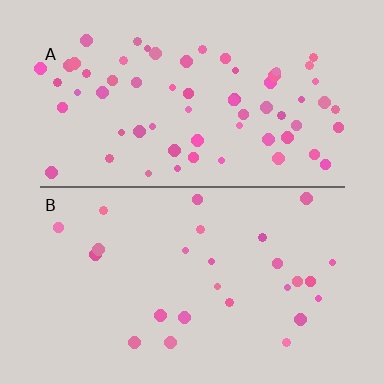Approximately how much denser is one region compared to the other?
Approximately 2.5× — region A over region B.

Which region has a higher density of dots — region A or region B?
A (the top).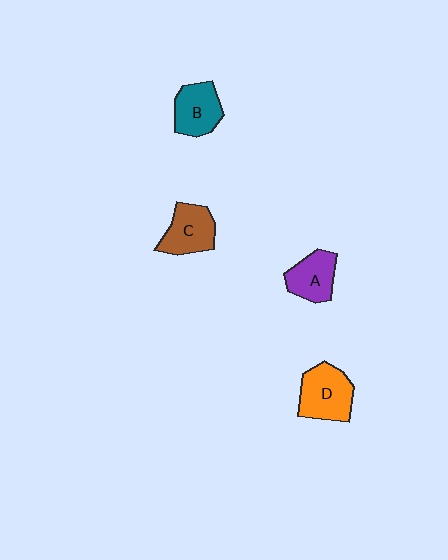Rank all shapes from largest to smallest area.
From largest to smallest: D (orange), C (brown), B (teal), A (purple).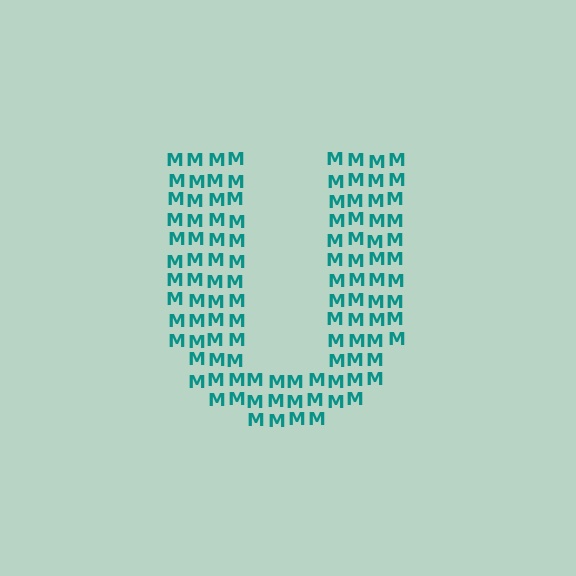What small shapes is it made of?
It is made of small letter M's.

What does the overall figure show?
The overall figure shows the letter U.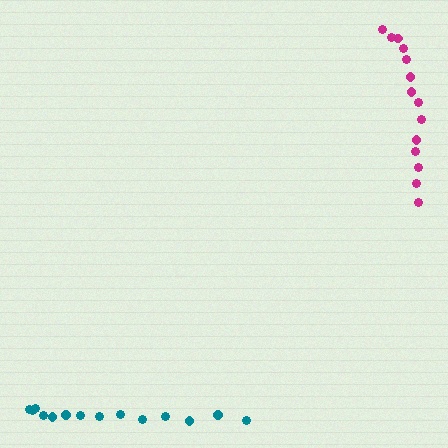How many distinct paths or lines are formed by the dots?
There are 2 distinct paths.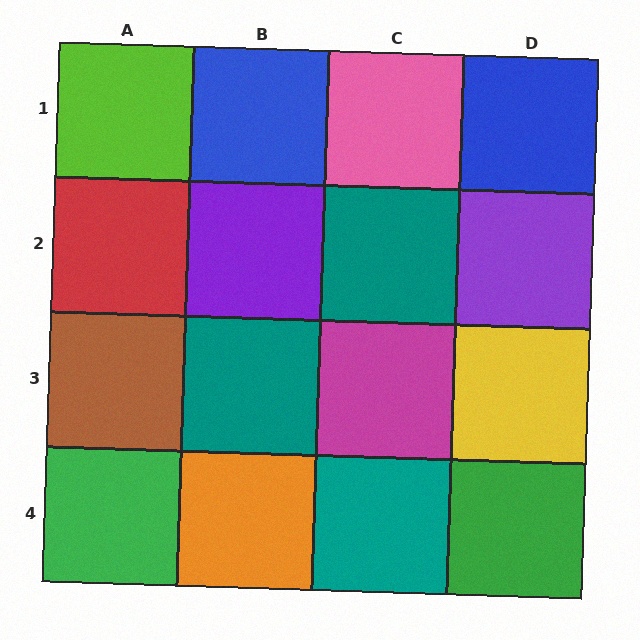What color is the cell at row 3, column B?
Teal.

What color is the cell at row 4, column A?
Green.